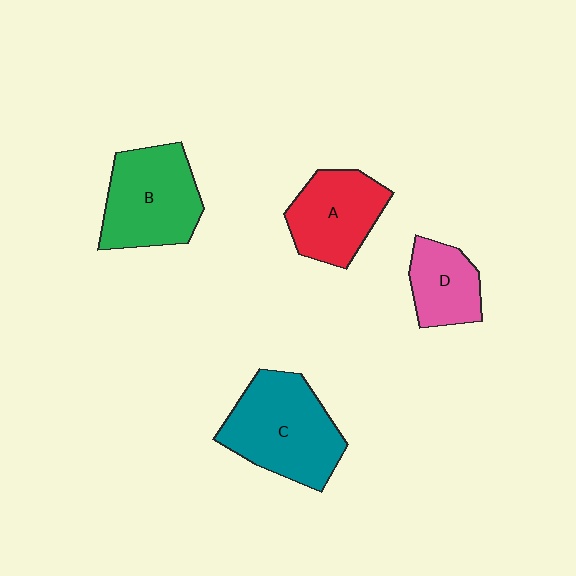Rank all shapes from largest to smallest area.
From largest to smallest: C (teal), B (green), A (red), D (pink).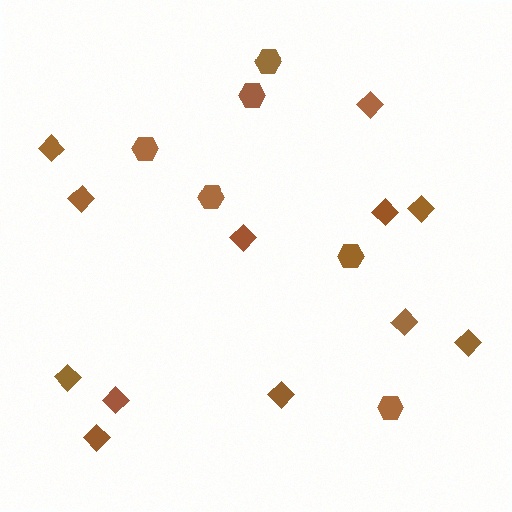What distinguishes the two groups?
There are 2 groups: one group of diamonds (12) and one group of hexagons (6).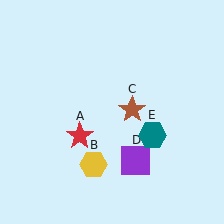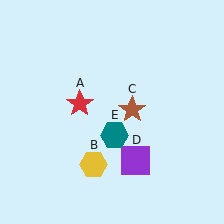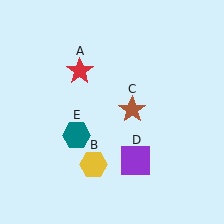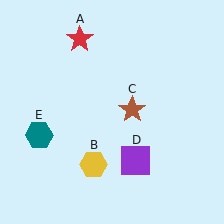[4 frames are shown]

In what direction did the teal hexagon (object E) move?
The teal hexagon (object E) moved left.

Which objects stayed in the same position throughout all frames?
Yellow hexagon (object B) and brown star (object C) and purple square (object D) remained stationary.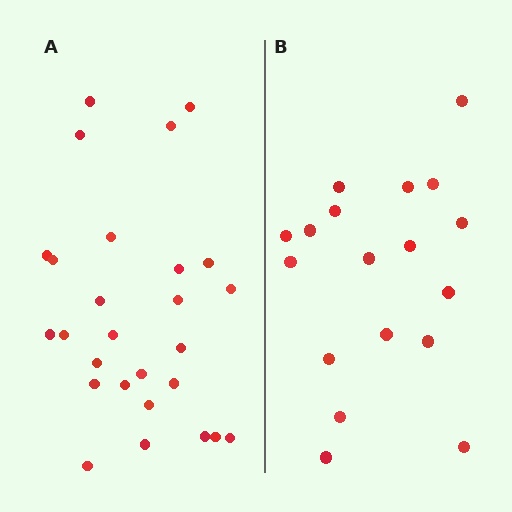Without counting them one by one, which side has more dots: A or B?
Region A (the left region) has more dots.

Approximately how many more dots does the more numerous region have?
Region A has roughly 8 or so more dots than region B.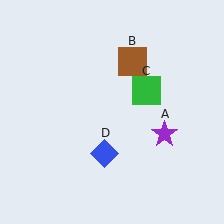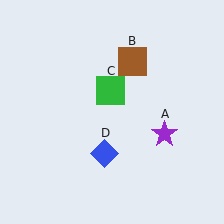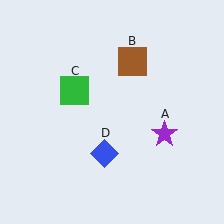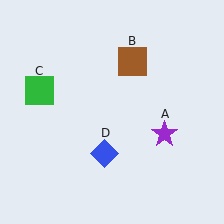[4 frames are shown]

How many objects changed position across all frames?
1 object changed position: green square (object C).